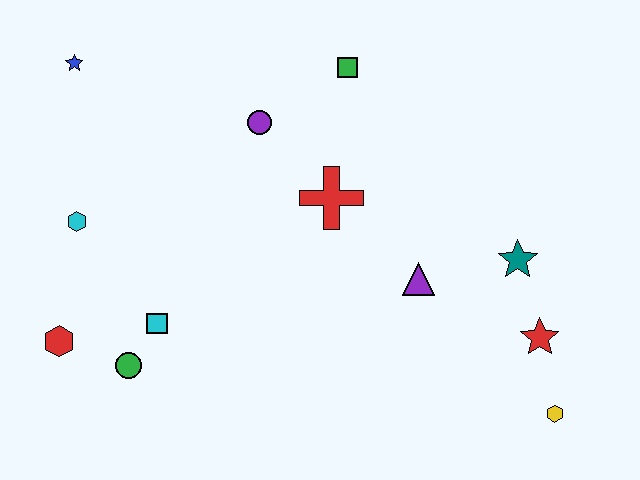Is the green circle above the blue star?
No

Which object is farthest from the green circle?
The yellow hexagon is farthest from the green circle.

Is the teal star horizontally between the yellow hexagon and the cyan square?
Yes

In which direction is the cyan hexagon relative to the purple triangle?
The cyan hexagon is to the left of the purple triangle.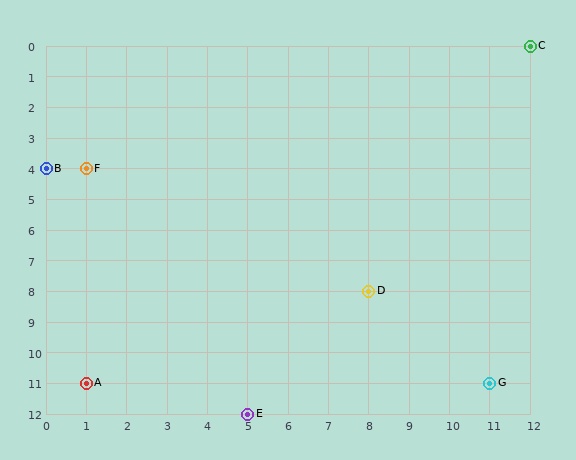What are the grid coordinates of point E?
Point E is at grid coordinates (5, 12).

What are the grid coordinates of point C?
Point C is at grid coordinates (12, 0).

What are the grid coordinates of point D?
Point D is at grid coordinates (8, 8).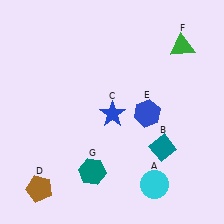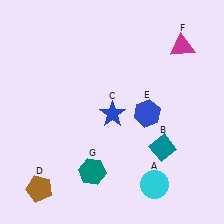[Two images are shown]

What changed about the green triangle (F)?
In Image 1, F is green. In Image 2, it changed to magenta.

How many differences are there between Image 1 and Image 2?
There is 1 difference between the two images.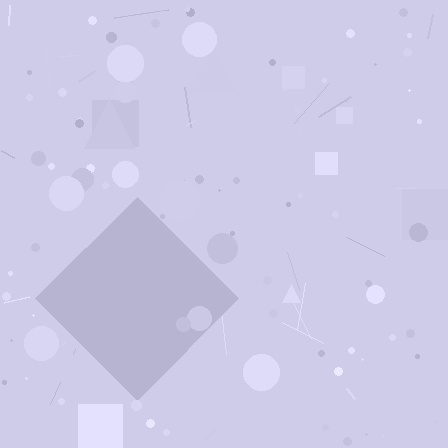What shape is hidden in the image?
A diamond is hidden in the image.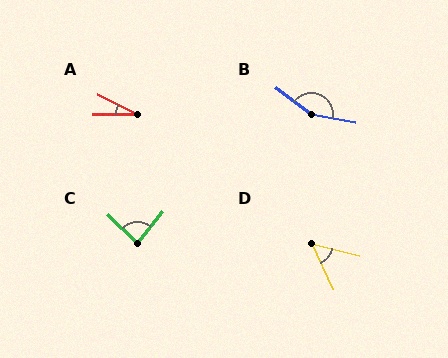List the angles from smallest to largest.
A (26°), D (52°), C (84°), B (153°).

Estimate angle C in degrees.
Approximately 84 degrees.